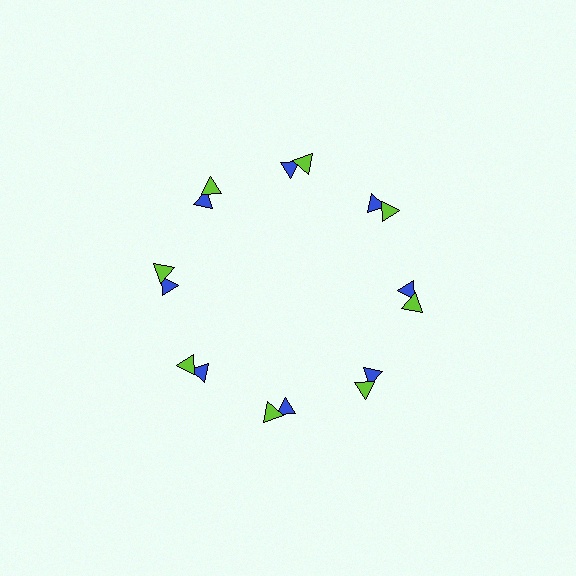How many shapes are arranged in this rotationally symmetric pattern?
There are 16 shapes, arranged in 8 groups of 2.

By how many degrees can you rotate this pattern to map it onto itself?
The pattern maps onto itself every 45 degrees of rotation.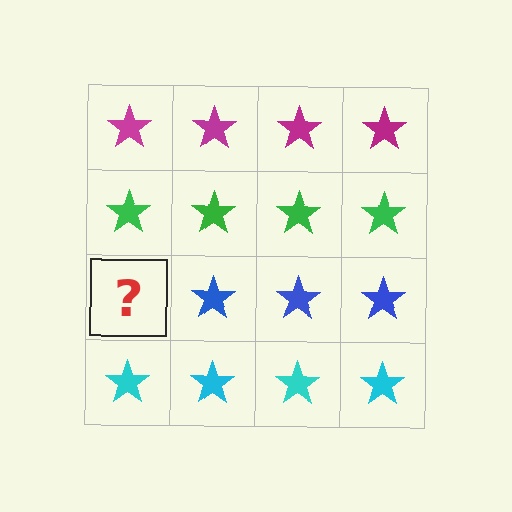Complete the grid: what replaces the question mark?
The question mark should be replaced with a blue star.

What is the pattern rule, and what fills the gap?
The rule is that each row has a consistent color. The gap should be filled with a blue star.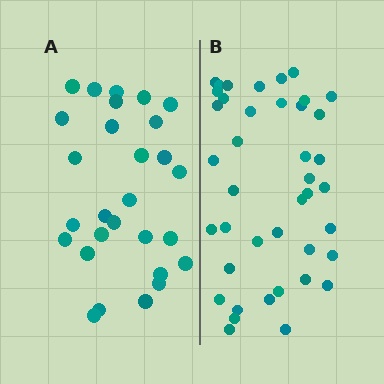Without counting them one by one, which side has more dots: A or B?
Region B (the right region) has more dots.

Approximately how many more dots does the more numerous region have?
Region B has approximately 15 more dots than region A.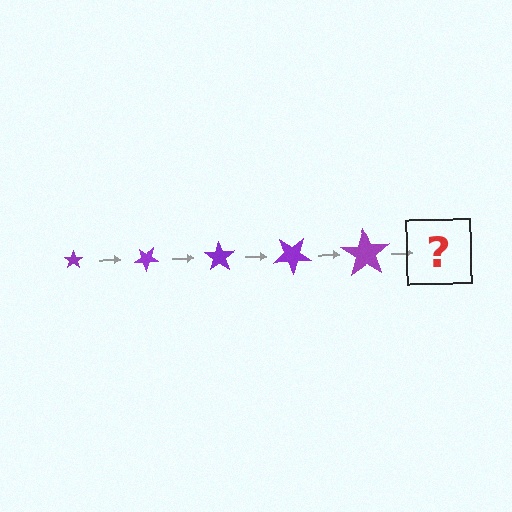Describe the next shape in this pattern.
It should be a star, larger than the previous one and rotated 175 degrees from the start.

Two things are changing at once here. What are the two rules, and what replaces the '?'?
The two rules are that the star grows larger each step and it rotates 35 degrees each step. The '?' should be a star, larger than the previous one and rotated 175 degrees from the start.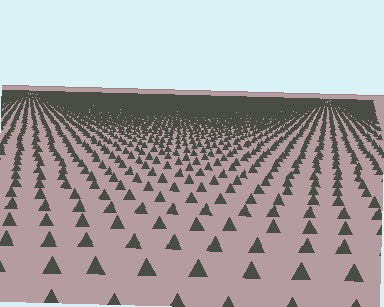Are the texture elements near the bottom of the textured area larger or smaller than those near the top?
Larger. Near the bottom, elements are closer to the viewer and appear at a bigger on-screen size.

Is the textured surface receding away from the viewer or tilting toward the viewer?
The surface is receding away from the viewer. Texture elements get smaller and denser toward the top.